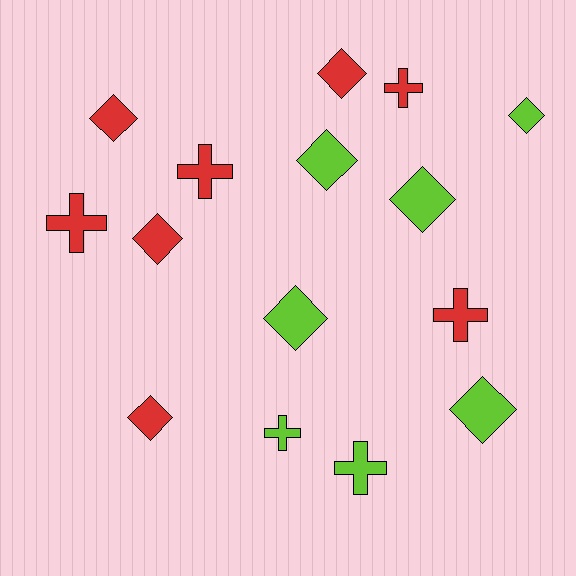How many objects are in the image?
There are 15 objects.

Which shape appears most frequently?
Diamond, with 9 objects.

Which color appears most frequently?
Red, with 8 objects.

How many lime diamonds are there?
There are 5 lime diamonds.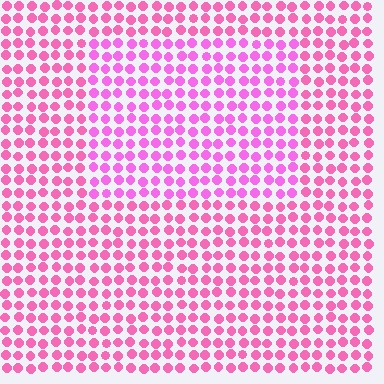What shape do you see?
I see a rectangle.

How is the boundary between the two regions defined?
The boundary is defined purely by a slight shift in hue (about 23 degrees). Spacing, size, and orientation are identical on both sides.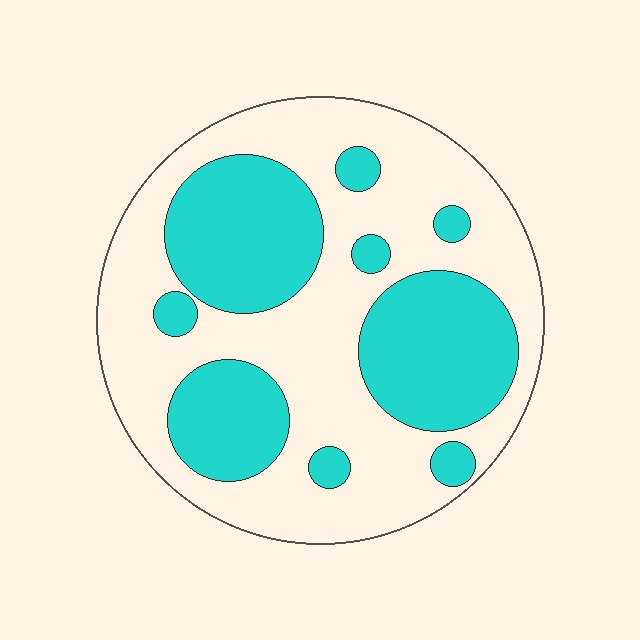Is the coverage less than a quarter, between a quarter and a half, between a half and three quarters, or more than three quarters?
Between a quarter and a half.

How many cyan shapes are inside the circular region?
9.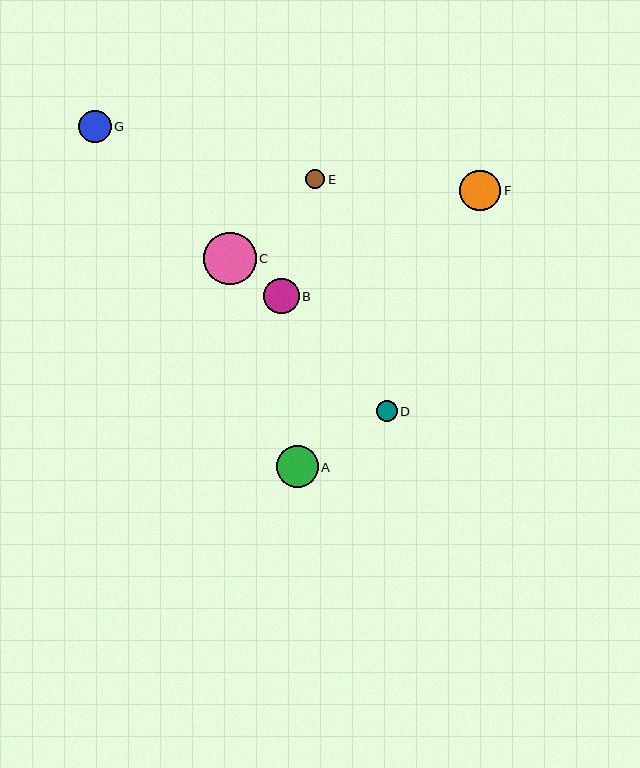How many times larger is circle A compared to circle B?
Circle A is approximately 1.2 times the size of circle B.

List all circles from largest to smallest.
From largest to smallest: C, A, F, B, G, D, E.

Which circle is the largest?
Circle C is the largest with a size of approximately 53 pixels.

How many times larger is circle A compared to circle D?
Circle A is approximately 2.0 times the size of circle D.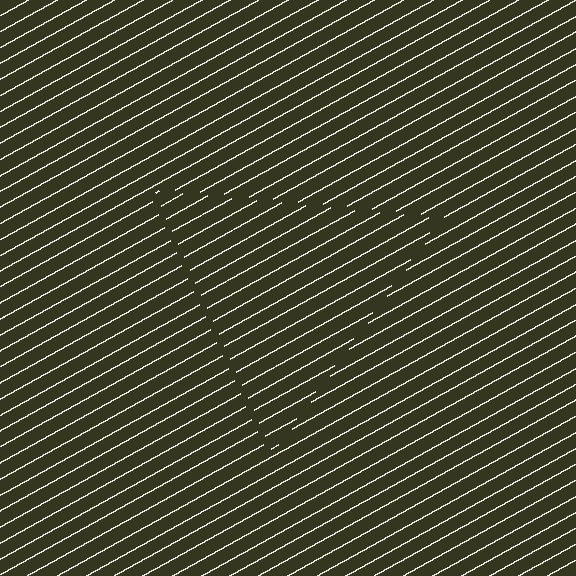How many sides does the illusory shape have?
3 sides — the line-ends trace a triangle.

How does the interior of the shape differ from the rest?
The interior of the shape contains the same grating, shifted by half a period — the contour is defined by the phase discontinuity where line-ends from the inner and outer gratings abut.